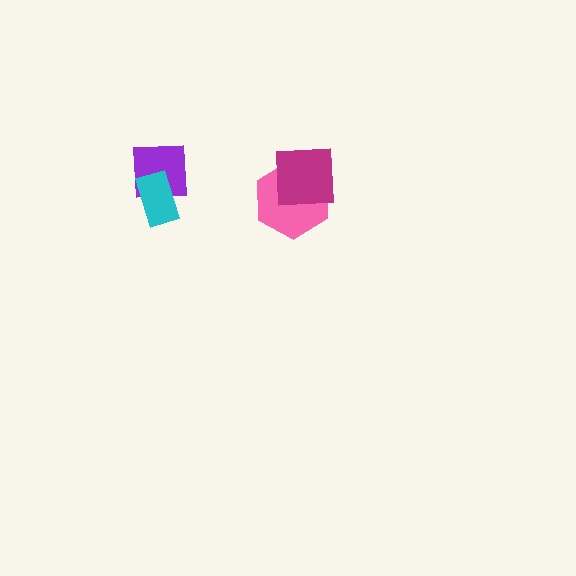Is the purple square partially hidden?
Yes, it is partially covered by another shape.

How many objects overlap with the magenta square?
1 object overlaps with the magenta square.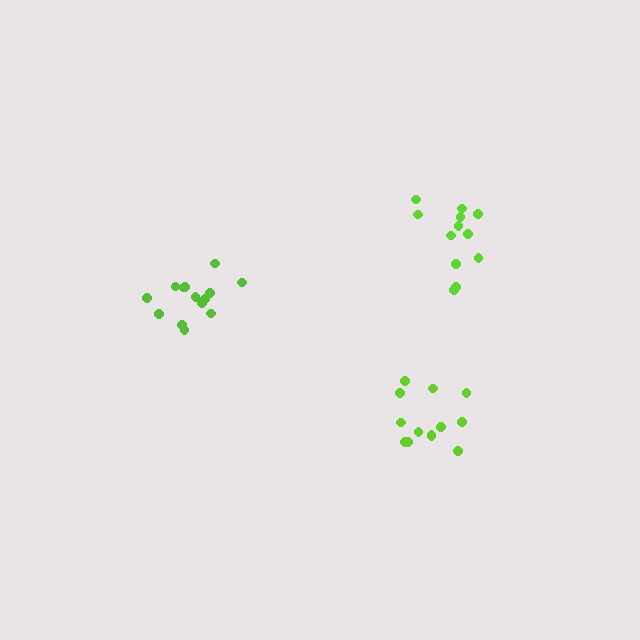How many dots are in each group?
Group 1: 14 dots, Group 2: 13 dots, Group 3: 12 dots (39 total).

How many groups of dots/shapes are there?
There are 3 groups.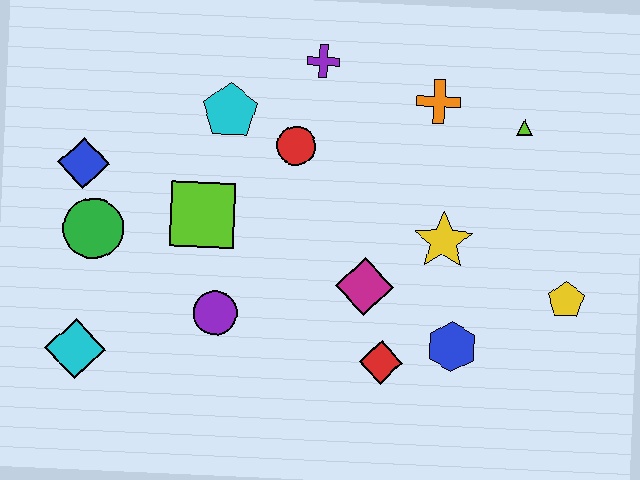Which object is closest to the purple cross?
The red circle is closest to the purple cross.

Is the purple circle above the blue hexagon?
Yes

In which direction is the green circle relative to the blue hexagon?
The green circle is to the left of the blue hexagon.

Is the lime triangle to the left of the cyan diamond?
No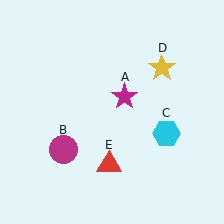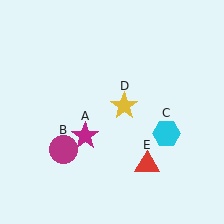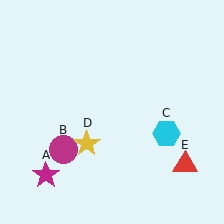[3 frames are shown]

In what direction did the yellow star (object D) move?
The yellow star (object D) moved down and to the left.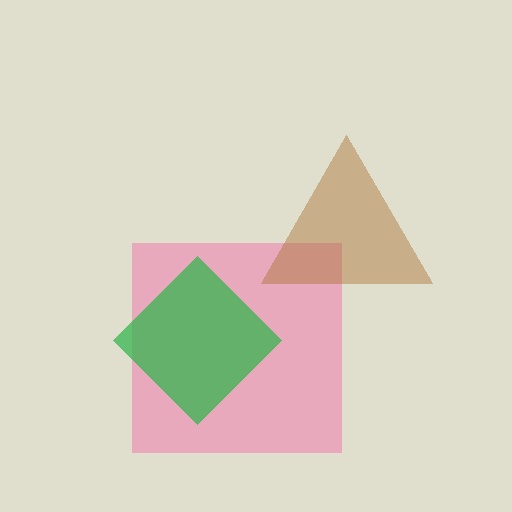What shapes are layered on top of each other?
The layered shapes are: a pink square, a green diamond, a brown triangle.